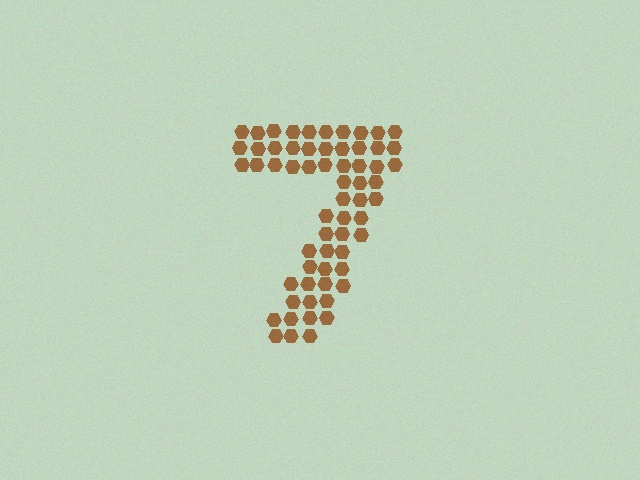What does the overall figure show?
The overall figure shows the digit 7.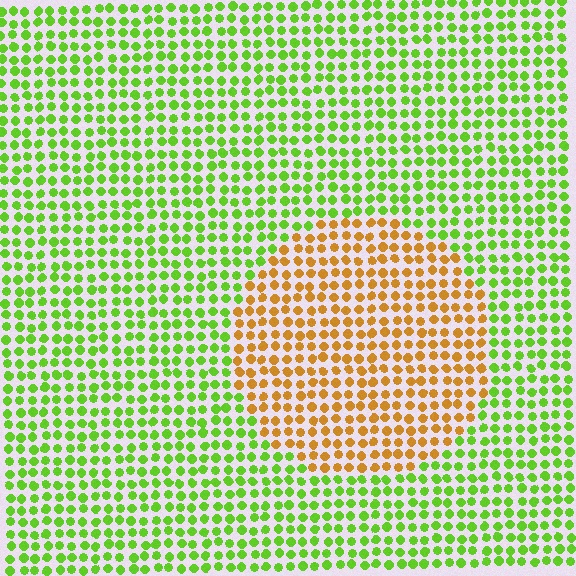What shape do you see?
I see a circle.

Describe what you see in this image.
The image is filled with small lime elements in a uniform arrangement. A circle-shaped region is visible where the elements are tinted to a slightly different hue, forming a subtle color boundary.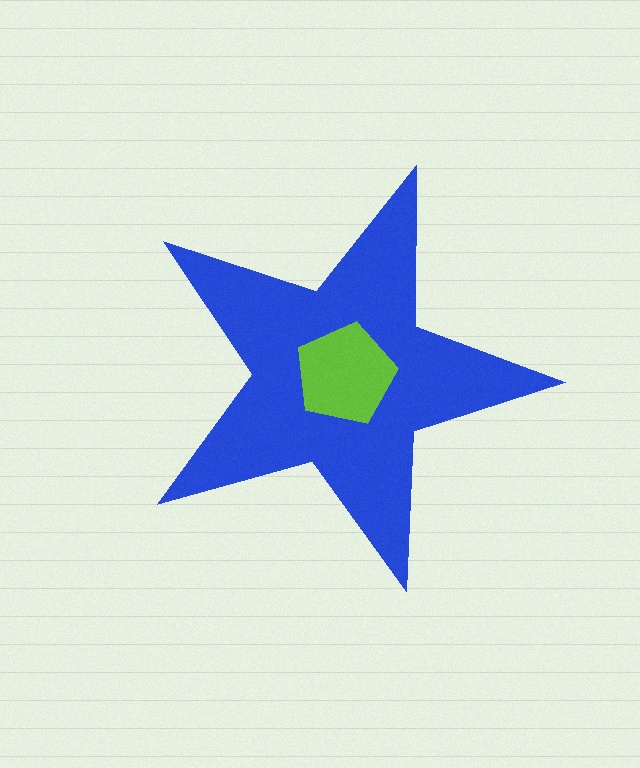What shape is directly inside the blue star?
The lime pentagon.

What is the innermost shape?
The lime pentagon.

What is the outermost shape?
The blue star.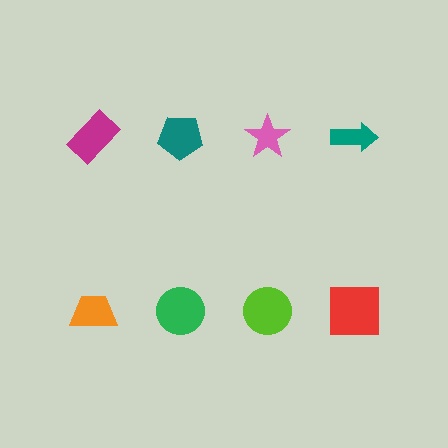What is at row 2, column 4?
A red square.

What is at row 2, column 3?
A lime circle.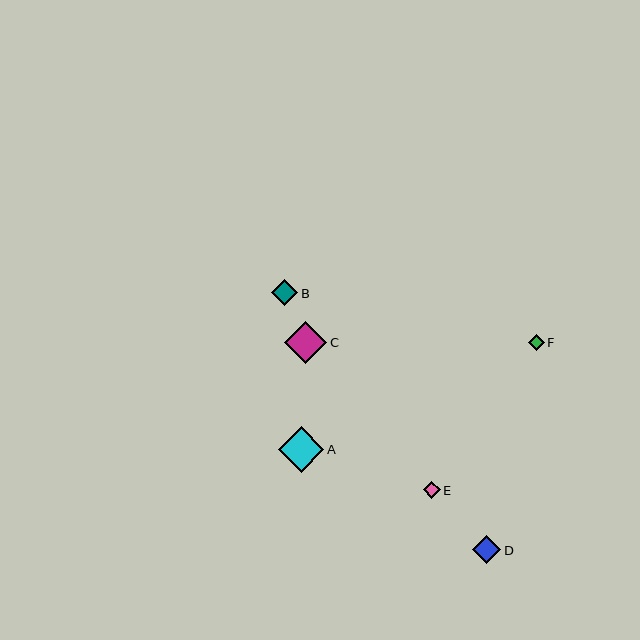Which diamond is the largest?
Diamond A is the largest with a size of approximately 45 pixels.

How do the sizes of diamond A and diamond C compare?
Diamond A and diamond C are approximately the same size.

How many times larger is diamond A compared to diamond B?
Diamond A is approximately 1.7 times the size of diamond B.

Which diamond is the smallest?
Diamond F is the smallest with a size of approximately 16 pixels.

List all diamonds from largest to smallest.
From largest to smallest: A, C, D, B, E, F.